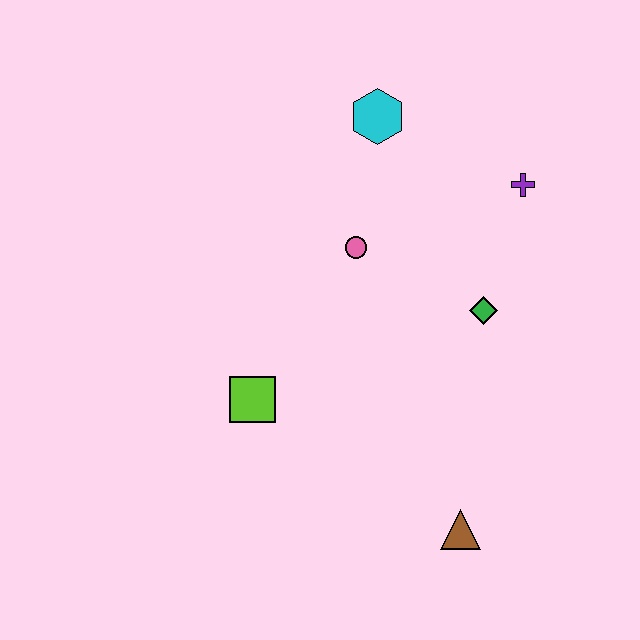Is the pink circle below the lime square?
No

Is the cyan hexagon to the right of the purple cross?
No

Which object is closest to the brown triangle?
The green diamond is closest to the brown triangle.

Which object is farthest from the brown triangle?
The cyan hexagon is farthest from the brown triangle.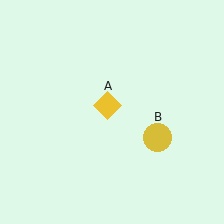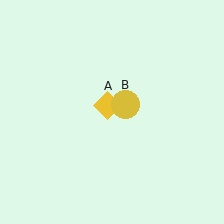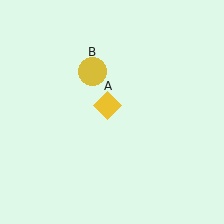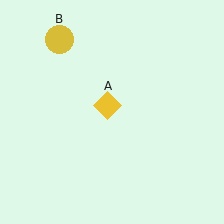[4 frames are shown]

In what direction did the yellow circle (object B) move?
The yellow circle (object B) moved up and to the left.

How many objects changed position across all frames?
1 object changed position: yellow circle (object B).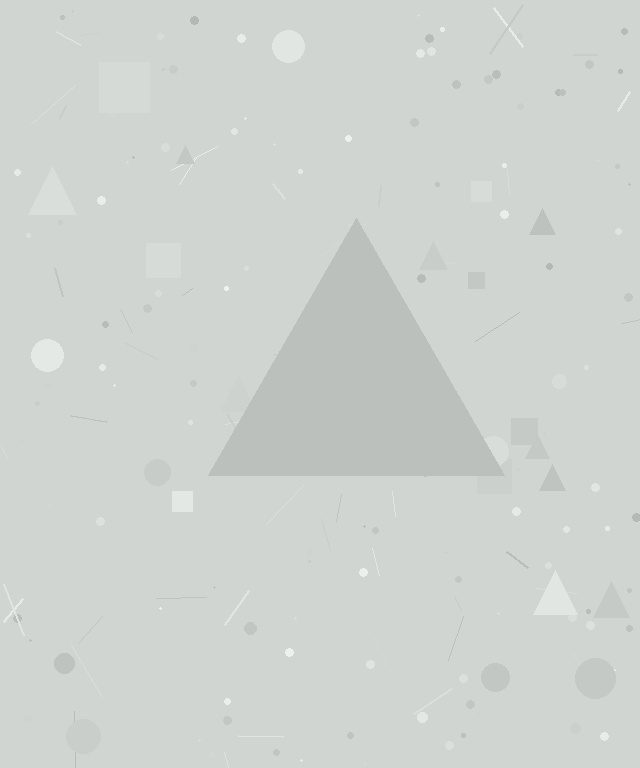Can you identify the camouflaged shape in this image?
The camouflaged shape is a triangle.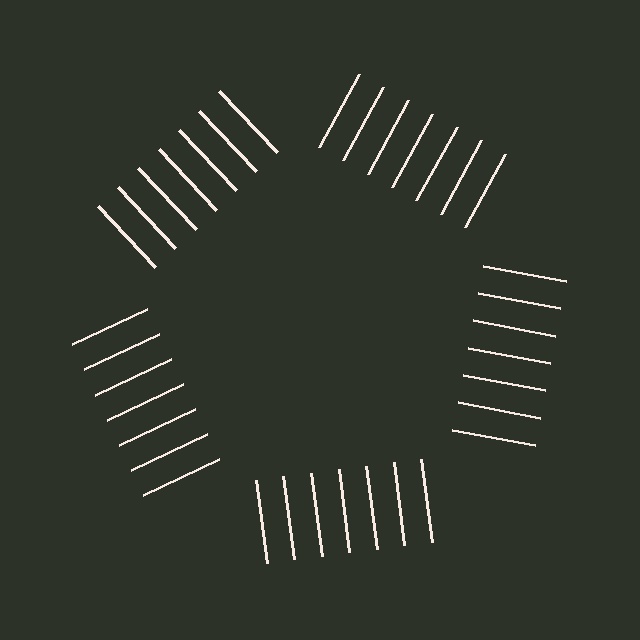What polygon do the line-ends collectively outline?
An illusory pentagon — the line segments terminate on its edges but no continuous stroke is drawn.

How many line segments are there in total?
35 — 7 along each of the 5 edges.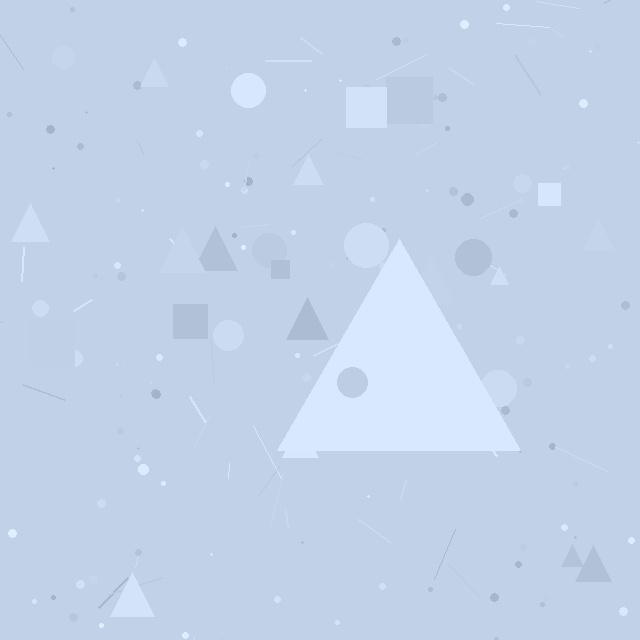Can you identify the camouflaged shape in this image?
The camouflaged shape is a triangle.